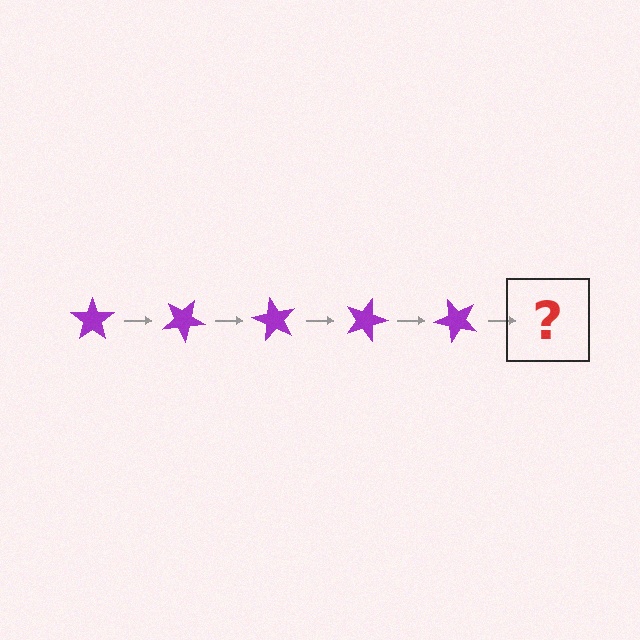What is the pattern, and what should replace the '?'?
The pattern is that the star rotates 30 degrees each step. The '?' should be a purple star rotated 150 degrees.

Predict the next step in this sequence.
The next step is a purple star rotated 150 degrees.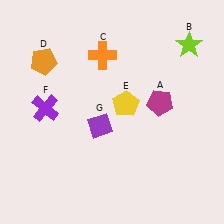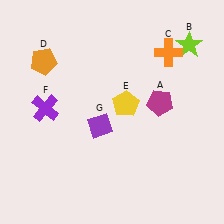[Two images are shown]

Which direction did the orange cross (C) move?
The orange cross (C) moved right.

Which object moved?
The orange cross (C) moved right.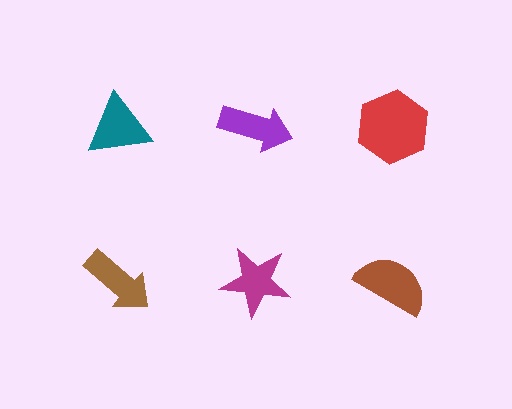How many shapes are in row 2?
3 shapes.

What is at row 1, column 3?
A red hexagon.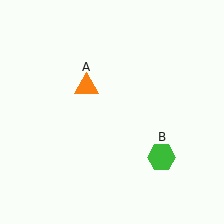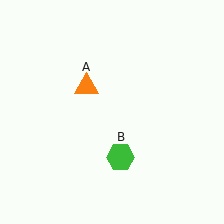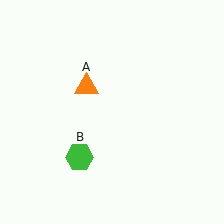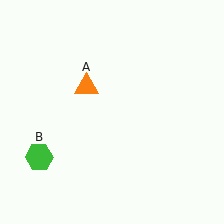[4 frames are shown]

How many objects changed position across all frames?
1 object changed position: green hexagon (object B).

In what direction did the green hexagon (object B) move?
The green hexagon (object B) moved left.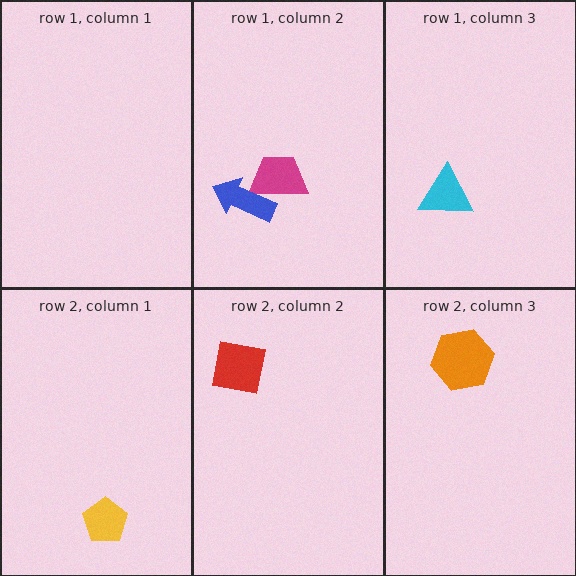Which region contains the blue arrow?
The row 1, column 2 region.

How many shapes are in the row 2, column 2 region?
1.